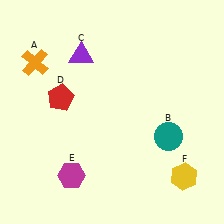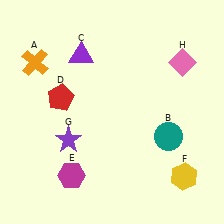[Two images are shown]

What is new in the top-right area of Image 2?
A pink diamond (H) was added in the top-right area of Image 2.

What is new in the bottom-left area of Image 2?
A purple star (G) was added in the bottom-left area of Image 2.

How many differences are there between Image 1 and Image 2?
There are 2 differences between the two images.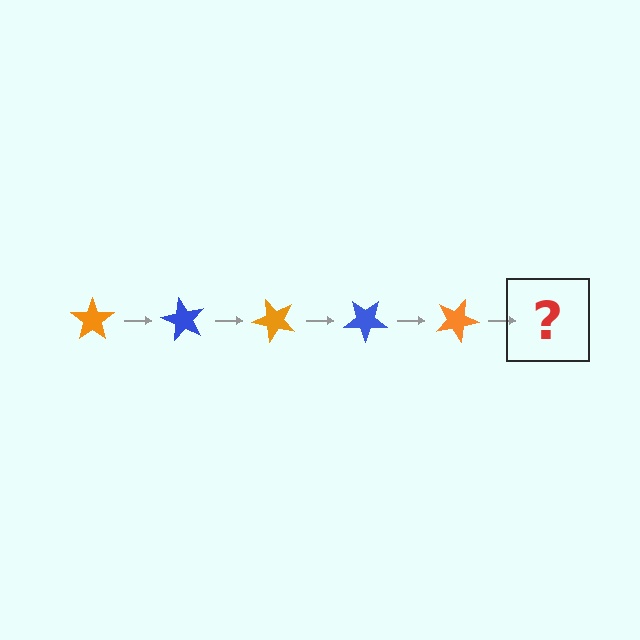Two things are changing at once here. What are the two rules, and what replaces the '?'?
The two rules are that it rotates 60 degrees each step and the color cycles through orange and blue. The '?' should be a blue star, rotated 300 degrees from the start.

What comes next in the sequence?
The next element should be a blue star, rotated 300 degrees from the start.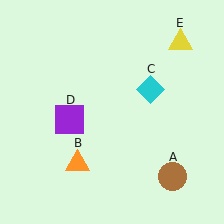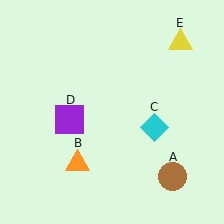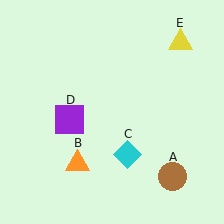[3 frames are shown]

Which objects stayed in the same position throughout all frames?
Brown circle (object A) and orange triangle (object B) and purple square (object D) and yellow triangle (object E) remained stationary.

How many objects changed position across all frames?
1 object changed position: cyan diamond (object C).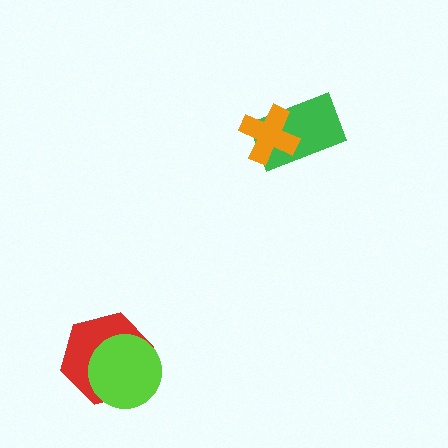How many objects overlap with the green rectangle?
1 object overlaps with the green rectangle.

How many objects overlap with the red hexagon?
1 object overlaps with the red hexagon.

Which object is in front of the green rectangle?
The orange cross is in front of the green rectangle.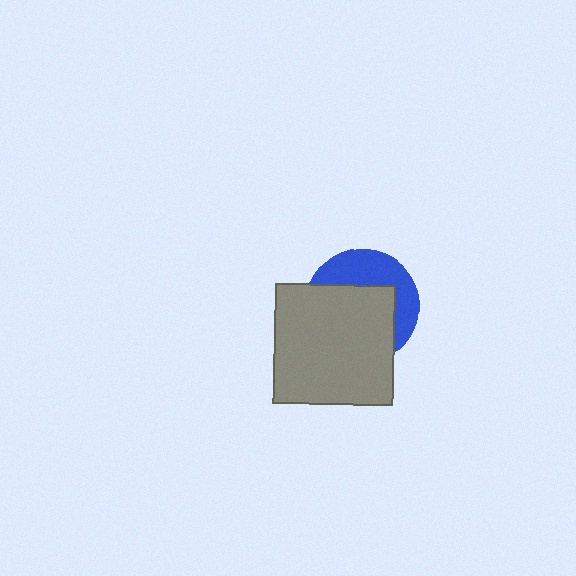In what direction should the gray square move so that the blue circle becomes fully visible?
The gray square should move toward the lower-left. That is the shortest direction to clear the overlap and leave the blue circle fully visible.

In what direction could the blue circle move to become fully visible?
The blue circle could move toward the upper-right. That would shift it out from behind the gray square entirely.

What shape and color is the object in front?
The object in front is a gray square.